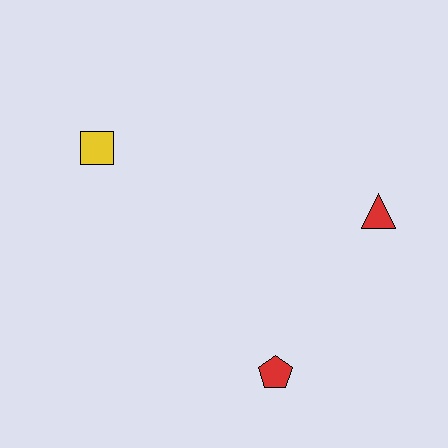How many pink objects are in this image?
There are no pink objects.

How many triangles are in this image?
There is 1 triangle.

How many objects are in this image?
There are 3 objects.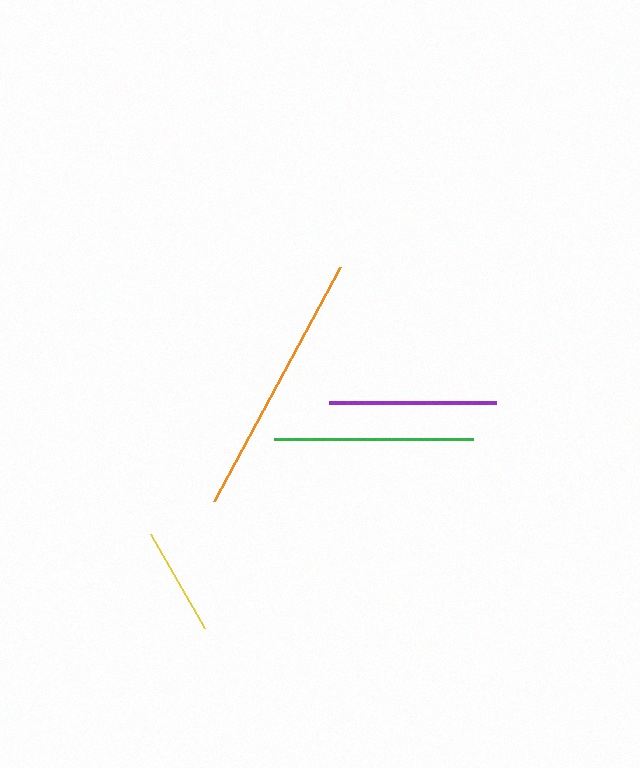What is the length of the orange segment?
The orange segment is approximately 266 pixels long.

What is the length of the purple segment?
The purple segment is approximately 168 pixels long.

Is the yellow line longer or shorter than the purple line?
The purple line is longer than the yellow line.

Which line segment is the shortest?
The yellow line is the shortest at approximately 109 pixels.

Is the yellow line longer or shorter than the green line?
The green line is longer than the yellow line.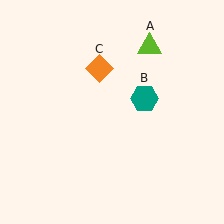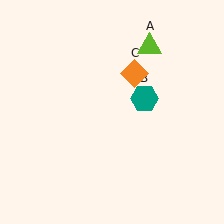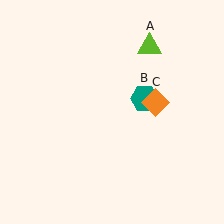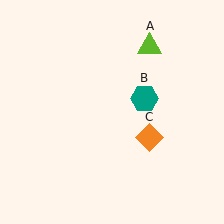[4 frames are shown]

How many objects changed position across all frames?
1 object changed position: orange diamond (object C).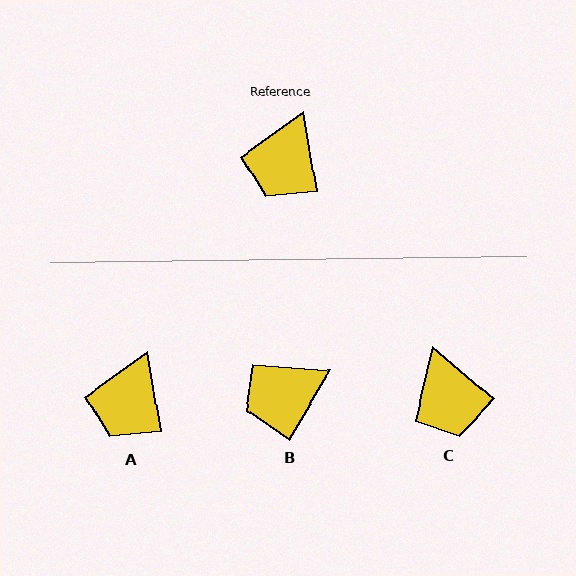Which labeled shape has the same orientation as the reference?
A.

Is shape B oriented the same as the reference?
No, it is off by about 40 degrees.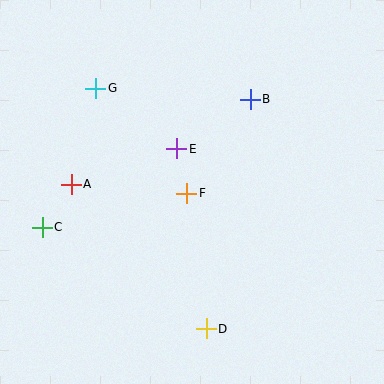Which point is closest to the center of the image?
Point F at (187, 193) is closest to the center.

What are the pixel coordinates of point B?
Point B is at (250, 99).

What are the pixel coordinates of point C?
Point C is at (42, 227).